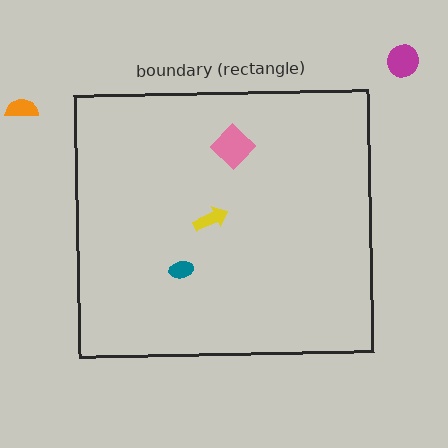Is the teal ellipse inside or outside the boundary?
Inside.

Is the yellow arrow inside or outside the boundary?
Inside.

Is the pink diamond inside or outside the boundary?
Inside.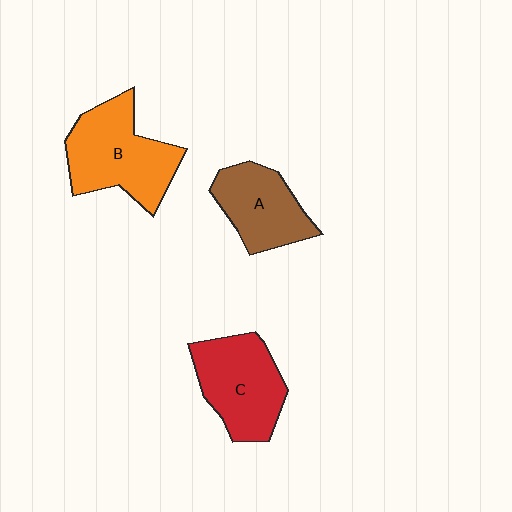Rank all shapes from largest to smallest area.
From largest to smallest: B (orange), C (red), A (brown).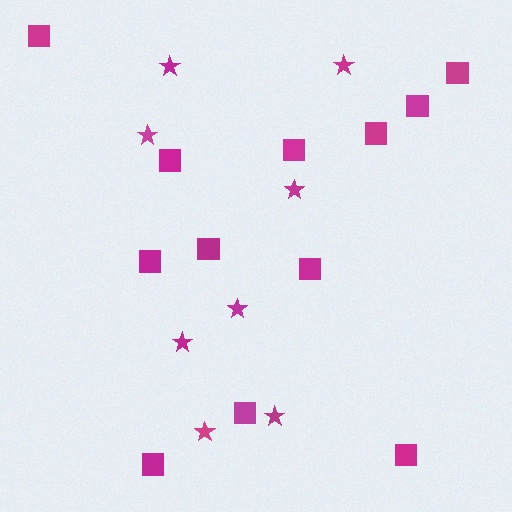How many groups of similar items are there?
There are 2 groups: one group of stars (8) and one group of squares (12).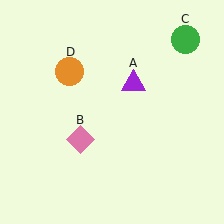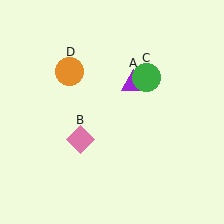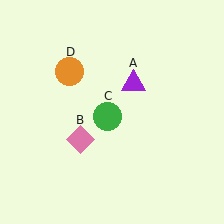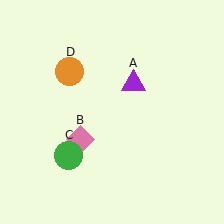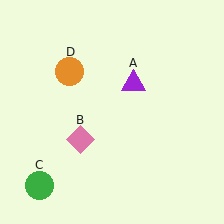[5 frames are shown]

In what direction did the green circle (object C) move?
The green circle (object C) moved down and to the left.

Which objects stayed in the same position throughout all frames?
Purple triangle (object A) and pink diamond (object B) and orange circle (object D) remained stationary.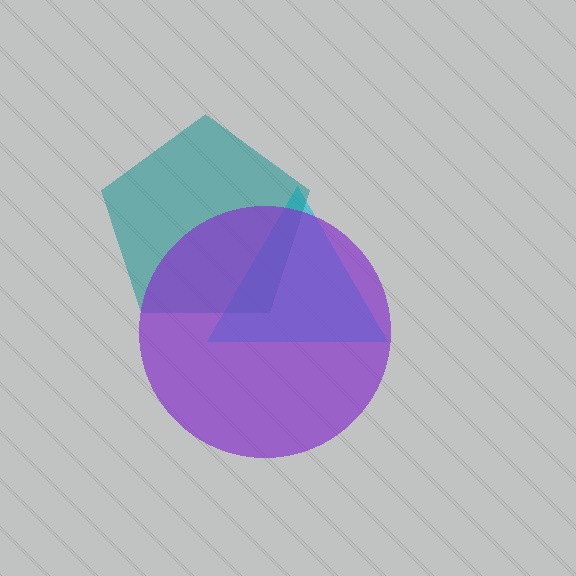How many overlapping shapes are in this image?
There are 3 overlapping shapes in the image.